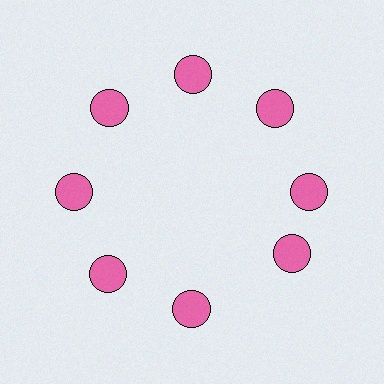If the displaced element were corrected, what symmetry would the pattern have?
It would have 8-fold rotational symmetry — the pattern would map onto itself every 45 degrees.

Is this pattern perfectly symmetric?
No. The 8 pink circles are arranged in a ring, but one element near the 4 o'clock position is rotated out of alignment along the ring, breaking the 8-fold rotational symmetry.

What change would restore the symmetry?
The symmetry would be restored by rotating it back into even spacing with its neighbors so that all 8 circles sit at equal angles and equal distance from the center.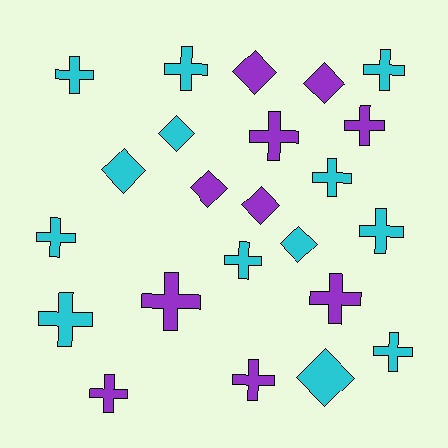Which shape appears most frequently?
Cross, with 15 objects.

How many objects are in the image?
There are 23 objects.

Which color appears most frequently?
Cyan, with 13 objects.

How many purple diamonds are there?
There are 4 purple diamonds.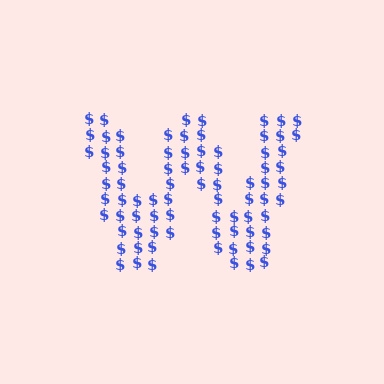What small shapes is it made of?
It is made of small dollar signs.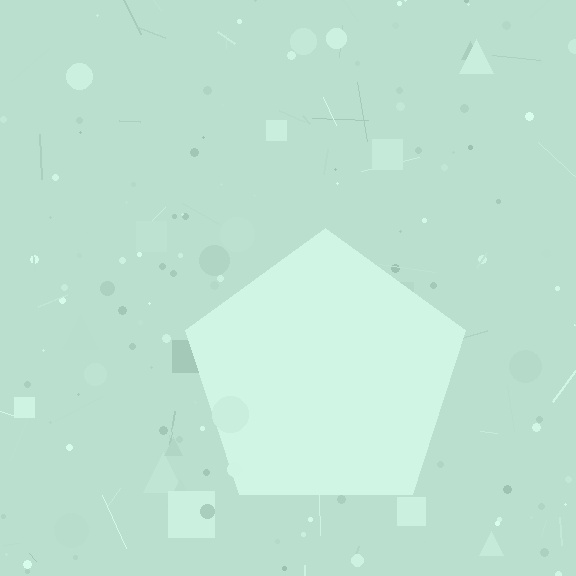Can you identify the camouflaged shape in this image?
The camouflaged shape is a pentagon.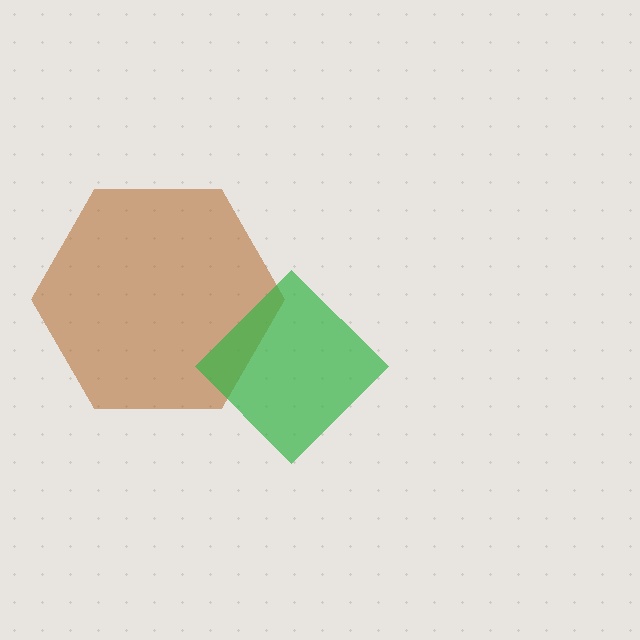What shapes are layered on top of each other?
The layered shapes are: a brown hexagon, a green diamond.